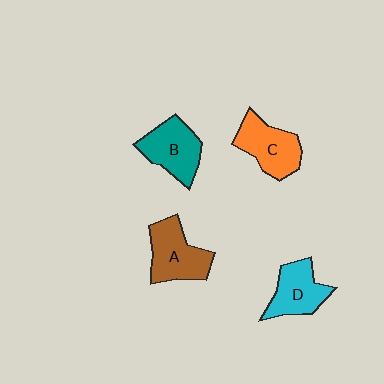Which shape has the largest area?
Shape A (brown).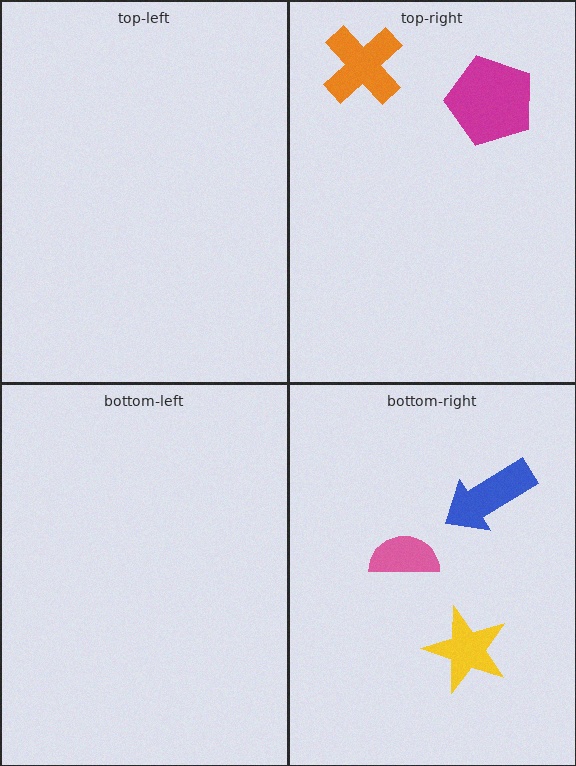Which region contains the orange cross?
The top-right region.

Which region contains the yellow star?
The bottom-right region.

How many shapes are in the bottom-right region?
3.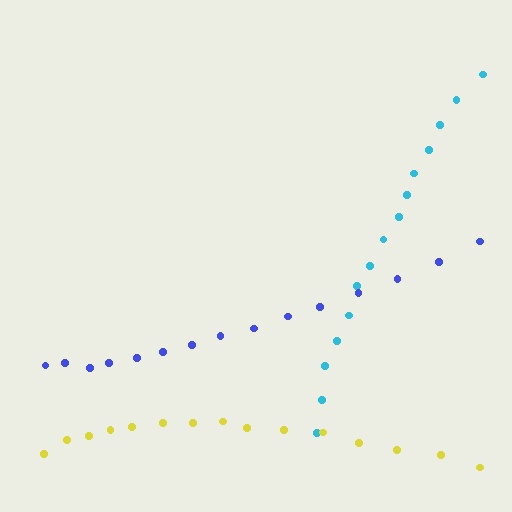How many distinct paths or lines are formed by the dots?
There are 3 distinct paths.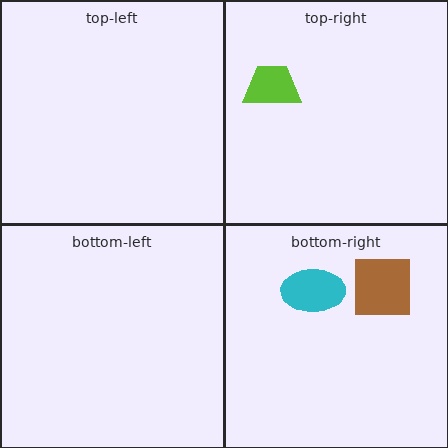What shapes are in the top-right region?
The lime trapezoid.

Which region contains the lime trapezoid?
The top-right region.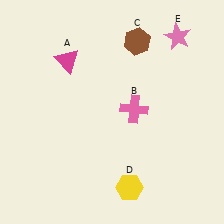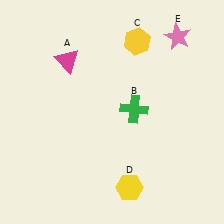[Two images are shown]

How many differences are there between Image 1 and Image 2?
There are 2 differences between the two images.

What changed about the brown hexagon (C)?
In Image 1, C is brown. In Image 2, it changed to yellow.